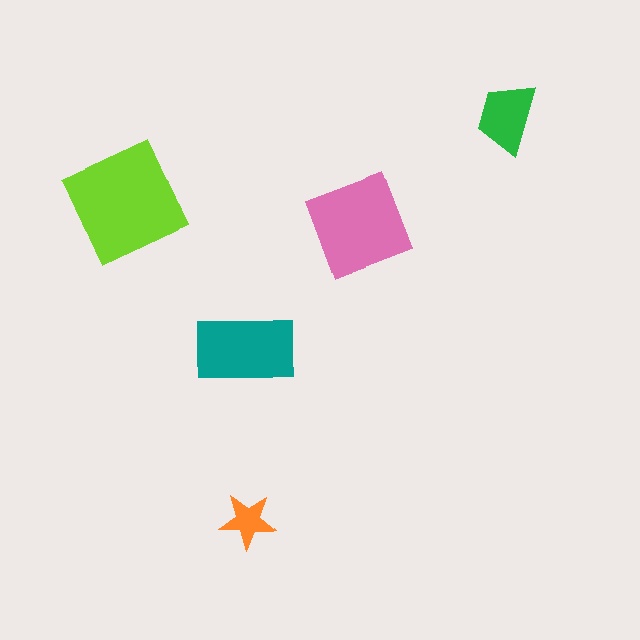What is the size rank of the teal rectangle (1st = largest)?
3rd.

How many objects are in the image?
There are 5 objects in the image.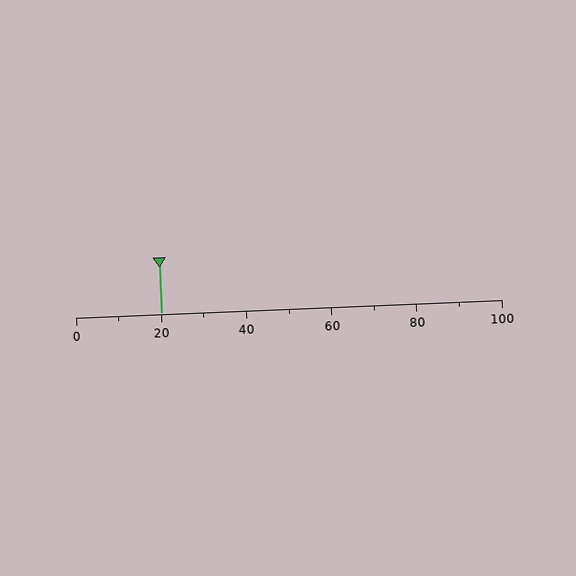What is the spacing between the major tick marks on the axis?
The major ticks are spaced 20 apart.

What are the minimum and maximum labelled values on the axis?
The axis runs from 0 to 100.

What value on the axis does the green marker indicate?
The marker indicates approximately 20.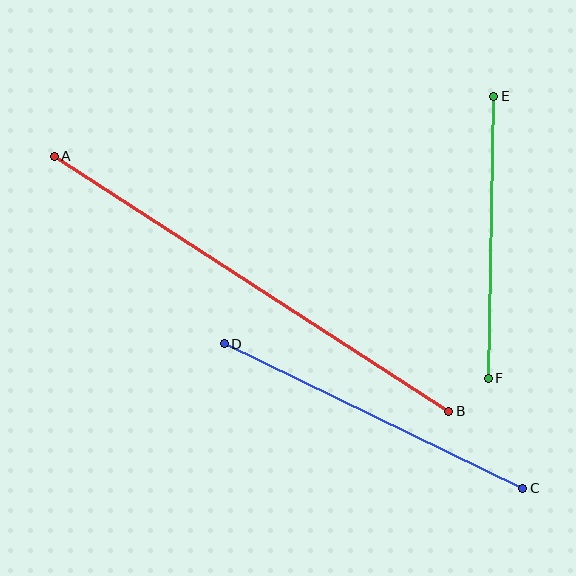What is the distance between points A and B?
The distance is approximately 470 pixels.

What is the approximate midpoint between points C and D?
The midpoint is at approximately (373, 416) pixels.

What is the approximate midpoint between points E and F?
The midpoint is at approximately (491, 237) pixels.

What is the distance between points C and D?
The distance is approximately 331 pixels.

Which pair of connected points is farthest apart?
Points A and B are farthest apart.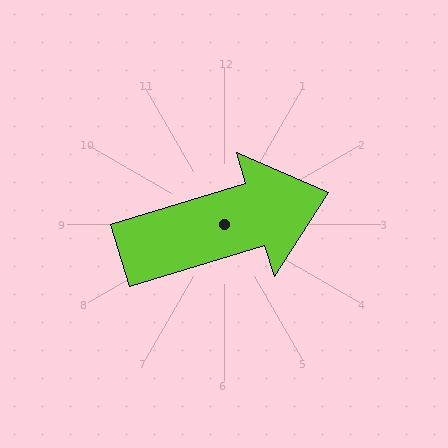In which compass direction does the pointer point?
East.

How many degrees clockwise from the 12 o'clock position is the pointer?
Approximately 73 degrees.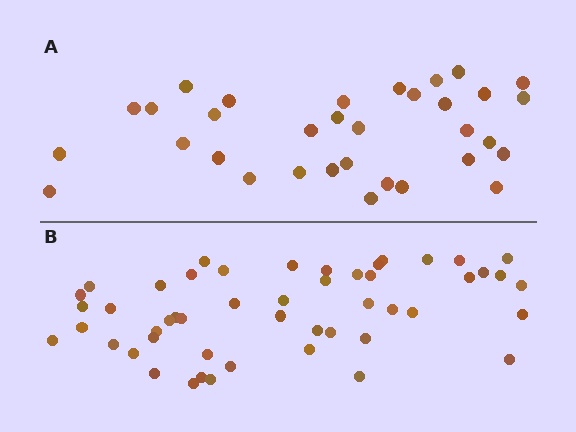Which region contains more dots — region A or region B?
Region B (the bottom region) has more dots.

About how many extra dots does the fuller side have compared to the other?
Region B has approximately 15 more dots than region A.